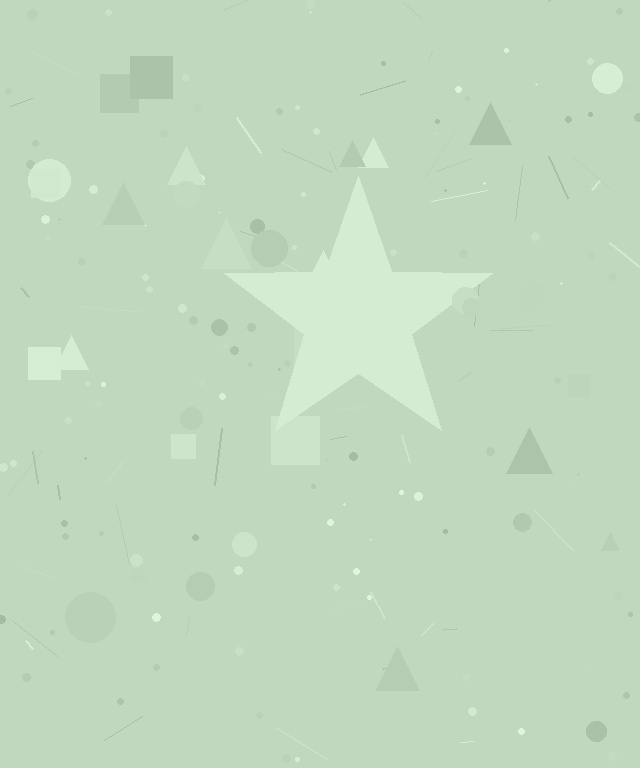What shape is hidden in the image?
A star is hidden in the image.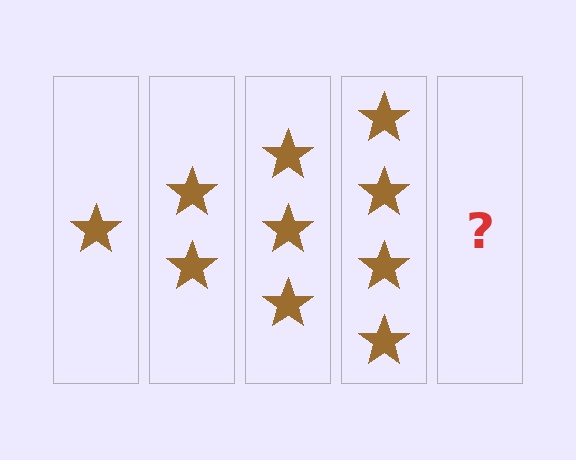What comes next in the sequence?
The next element should be 5 stars.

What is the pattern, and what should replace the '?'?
The pattern is that each step adds one more star. The '?' should be 5 stars.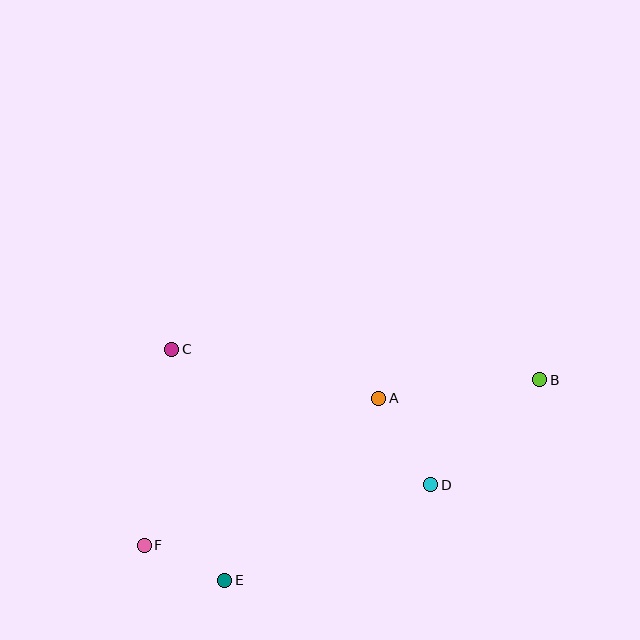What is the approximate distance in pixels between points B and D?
The distance between B and D is approximately 152 pixels.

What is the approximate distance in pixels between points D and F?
The distance between D and F is approximately 292 pixels.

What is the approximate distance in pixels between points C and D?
The distance between C and D is approximately 292 pixels.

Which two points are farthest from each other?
Points B and F are farthest from each other.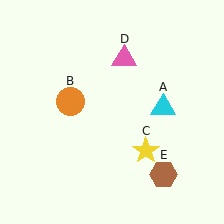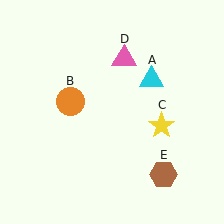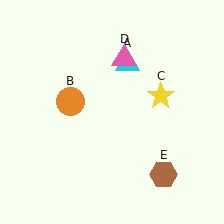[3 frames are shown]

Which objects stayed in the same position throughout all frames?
Orange circle (object B) and pink triangle (object D) and brown hexagon (object E) remained stationary.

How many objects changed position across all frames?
2 objects changed position: cyan triangle (object A), yellow star (object C).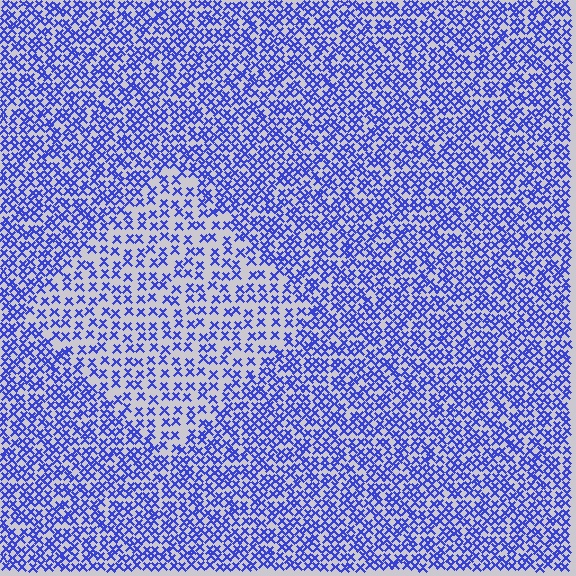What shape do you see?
I see a diamond.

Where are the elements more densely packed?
The elements are more densely packed outside the diamond boundary.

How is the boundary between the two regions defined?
The boundary is defined by a change in element density (approximately 1.9x ratio). All elements are the same color, size, and shape.